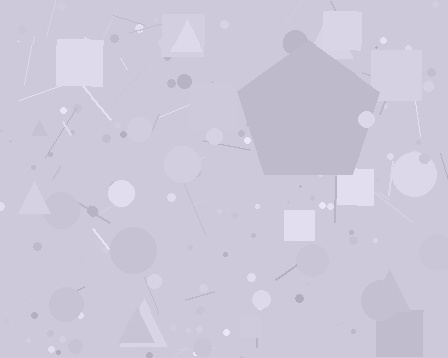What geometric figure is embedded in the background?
A pentagon is embedded in the background.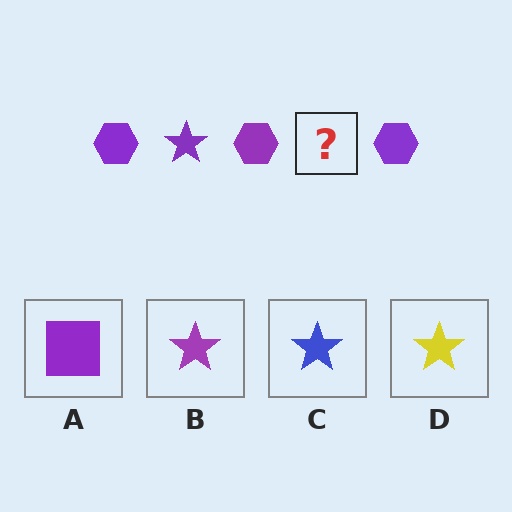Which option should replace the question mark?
Option B.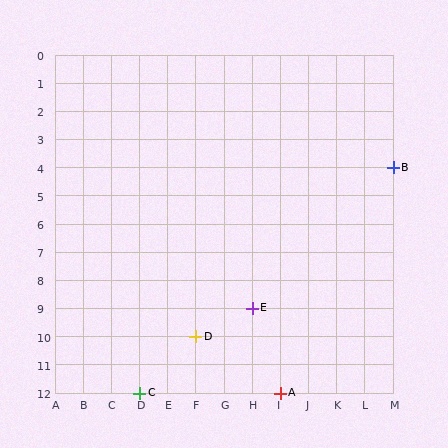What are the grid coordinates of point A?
Point A is at grid coordinates (I, 12).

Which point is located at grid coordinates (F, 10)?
Point D is at (F, 10).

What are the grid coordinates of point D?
Point D is at grid coordinates (F, 10).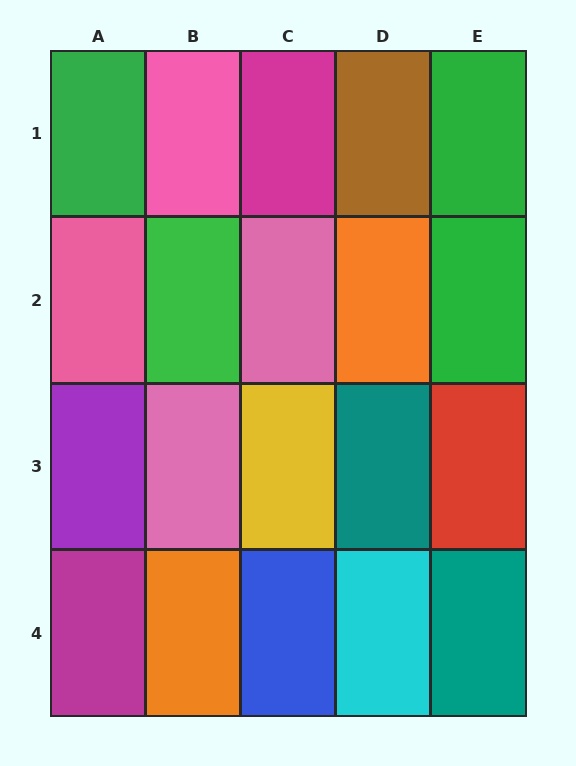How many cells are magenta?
2 cells are magenta.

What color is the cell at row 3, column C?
Yellow.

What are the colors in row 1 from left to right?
Green, pink, magenta, brown, green.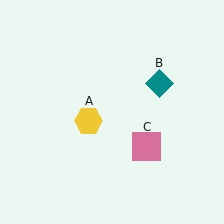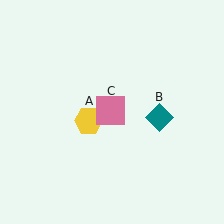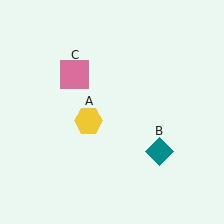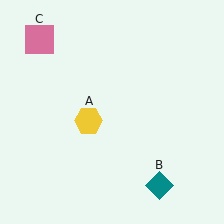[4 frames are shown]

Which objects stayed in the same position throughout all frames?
Yellow hexagon (object A) remained stationary.